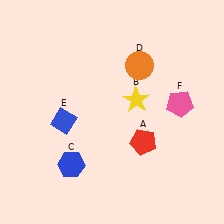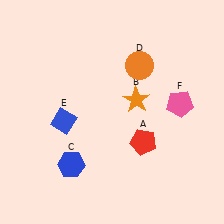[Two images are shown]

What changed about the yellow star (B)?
In Image 1, B is yellow. In Image 2, it changed to orange.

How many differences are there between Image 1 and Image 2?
There is 1 difference between the two images.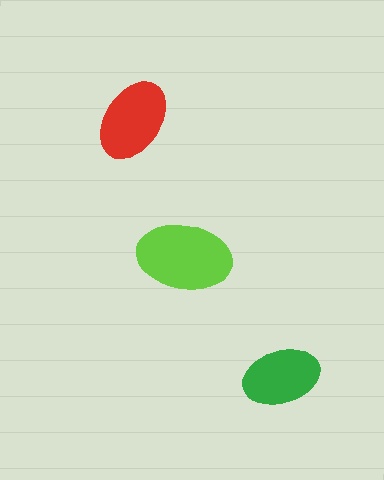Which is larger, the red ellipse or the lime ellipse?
The lime one.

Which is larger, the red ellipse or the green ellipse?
The red one.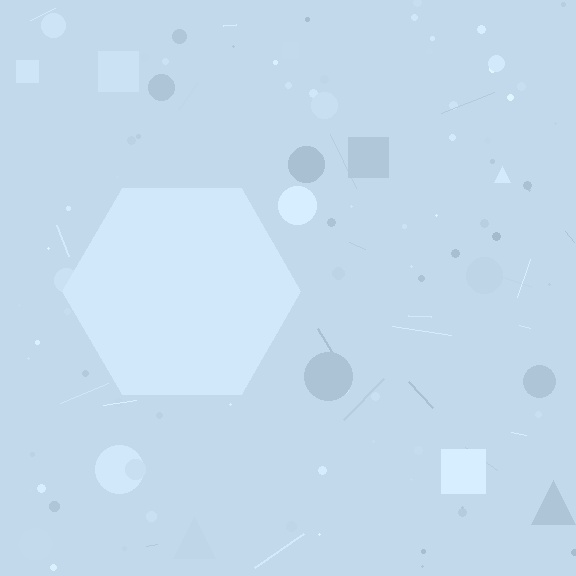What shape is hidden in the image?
A hexagon is hidden in the image.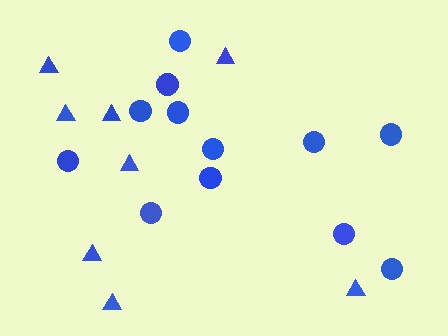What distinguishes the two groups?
There are 2 groups: one group of circles (12) and one group of triangles (8).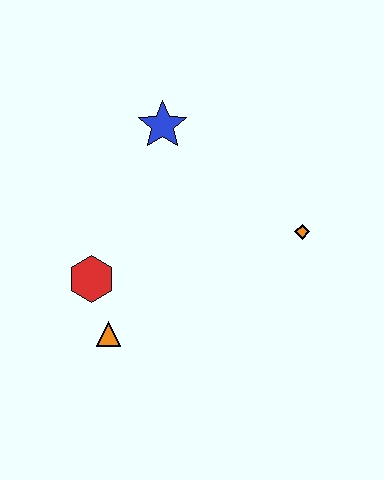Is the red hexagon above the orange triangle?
Yes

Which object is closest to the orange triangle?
The red hexagon is closest to the orange triangle.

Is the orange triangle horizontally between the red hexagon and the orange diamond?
Yes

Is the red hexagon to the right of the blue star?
No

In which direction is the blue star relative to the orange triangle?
The blue star is above the orange triangle.